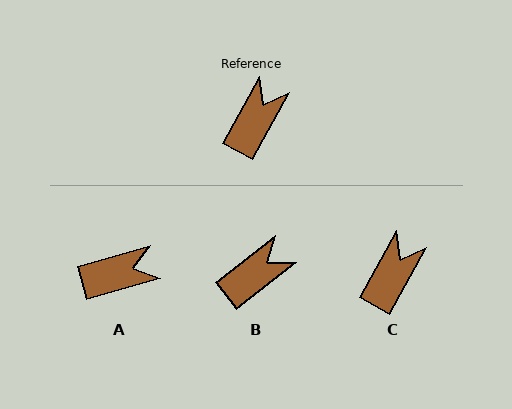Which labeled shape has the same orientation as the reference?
C.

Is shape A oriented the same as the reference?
No, it is off by about 45 degrees.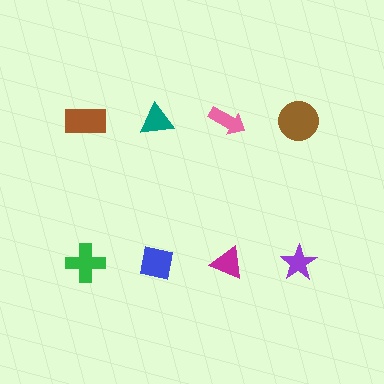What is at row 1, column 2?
A teal triangle.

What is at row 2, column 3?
A magenta triangle.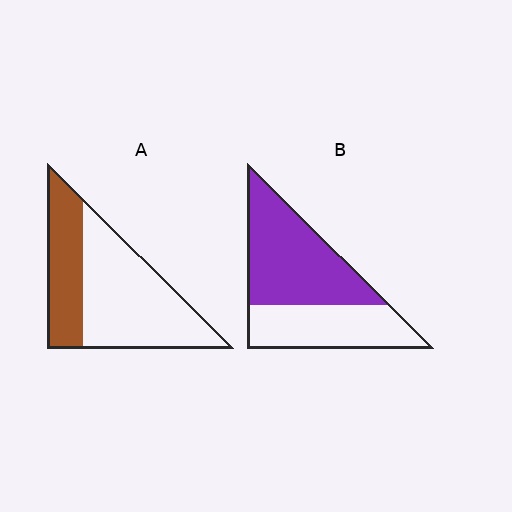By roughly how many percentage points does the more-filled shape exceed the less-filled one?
By roughly 25 percentage points (B over A).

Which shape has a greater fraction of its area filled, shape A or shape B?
Shape B.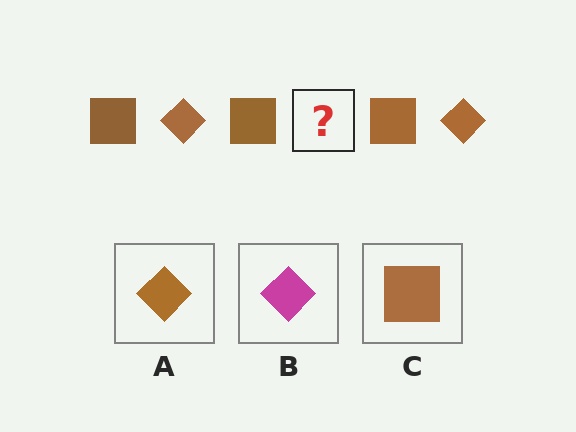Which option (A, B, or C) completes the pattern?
A.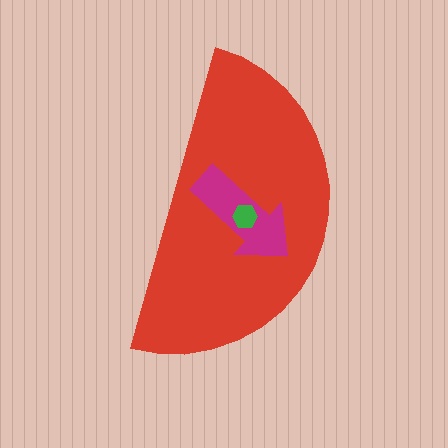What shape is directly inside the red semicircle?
The magenta arrow.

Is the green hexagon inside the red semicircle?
Yes.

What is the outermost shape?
The red semicircle.